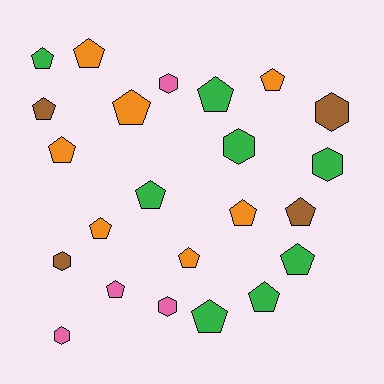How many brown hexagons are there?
There are 2 brown hexagons.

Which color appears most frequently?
Green, with 8 objects.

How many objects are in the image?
There are 23 objects.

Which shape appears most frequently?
Pentagon, with 16 objects.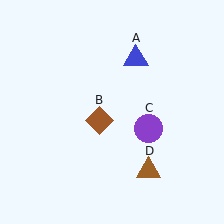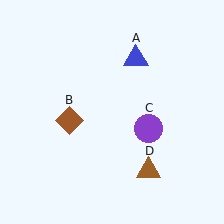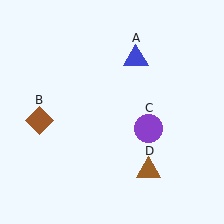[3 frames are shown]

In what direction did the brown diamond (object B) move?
The brown diamond (object B) moved left.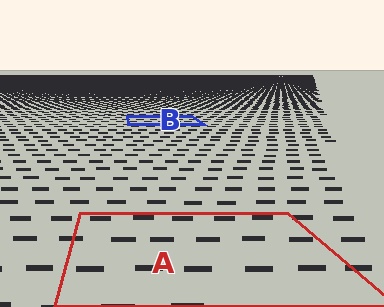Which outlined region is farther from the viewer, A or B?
Region B is farther from the viewer — the texture elements inside it appear smaller and more densely packed.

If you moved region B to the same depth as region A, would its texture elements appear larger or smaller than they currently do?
They would appear larger. At a closer depth, the same texture elements are projected at a bigger on-screen size.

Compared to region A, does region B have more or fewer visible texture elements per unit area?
Region B has more texture elements per unit area — they are packed more densely because it is farther away.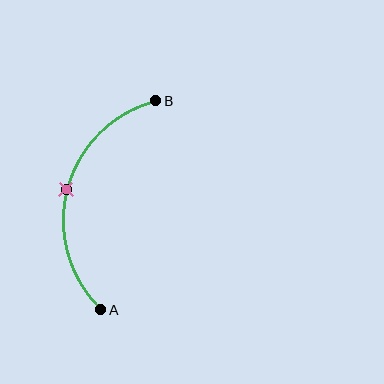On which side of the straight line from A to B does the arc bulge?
The arc bulges to the left of the straight line connecting A and B.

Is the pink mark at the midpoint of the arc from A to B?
Yes. The pink mark lies on the arc at equal arc-length from both A and B — it is the arc midpoint.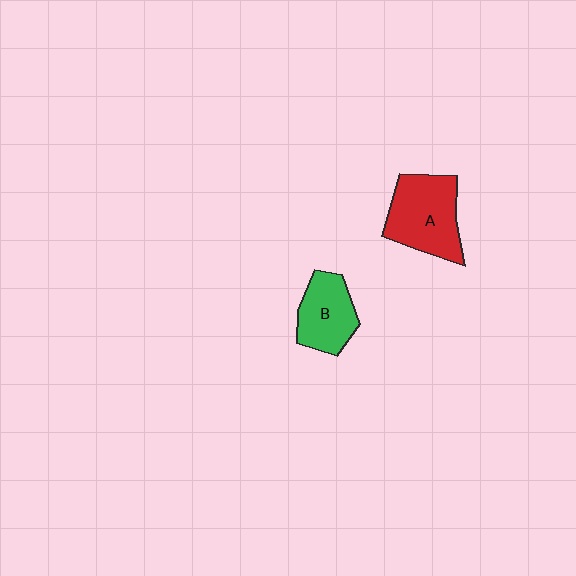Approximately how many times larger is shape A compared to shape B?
Approximately 1.4 times.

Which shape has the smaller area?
Shape B (green).